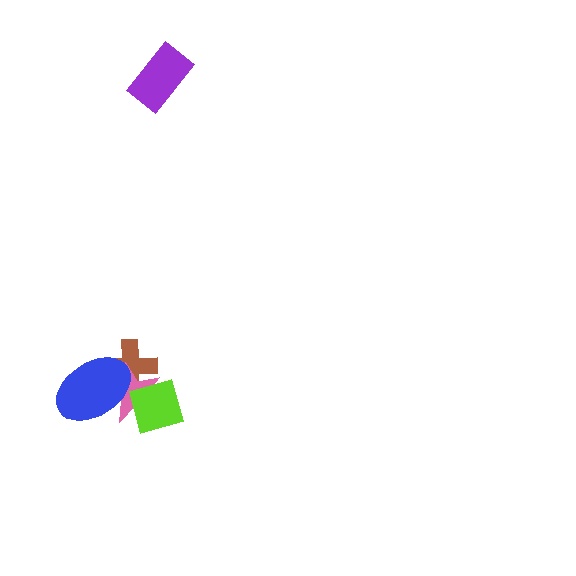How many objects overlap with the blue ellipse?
2 objects overlap with the blue ellipse.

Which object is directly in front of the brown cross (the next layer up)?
The pink star is directly in front of the brown cross.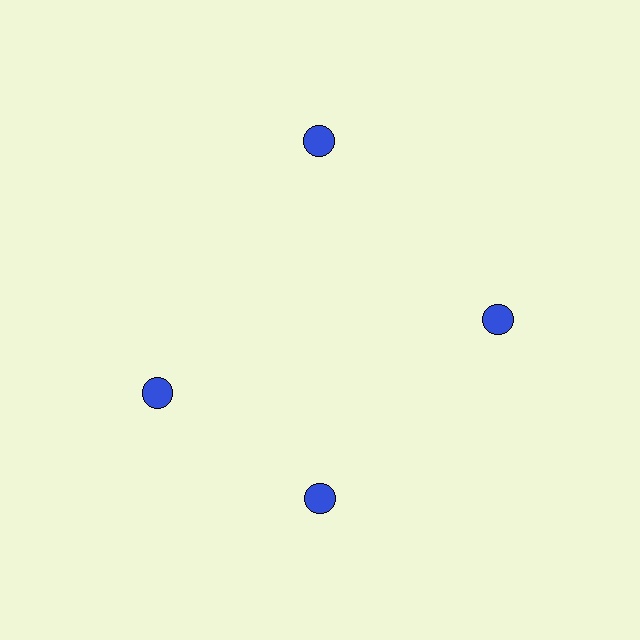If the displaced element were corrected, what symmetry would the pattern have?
It would have 4-fold rotational symmetry — the pattern would map onto itself every 90 degrees.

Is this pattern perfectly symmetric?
No. The 4 blue circles are arranged in a ring, but one element near the 9 o'clock position is rotated out of alignment along the ring, breaking the 4-fold rotational symmetry.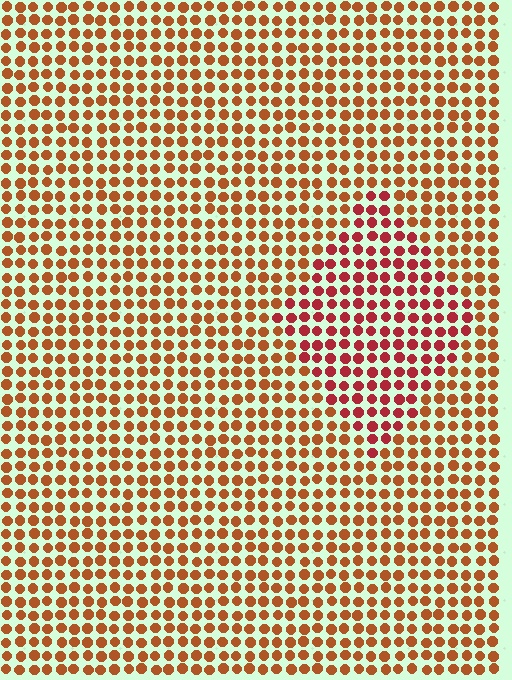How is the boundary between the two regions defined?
The boundary is defined purely by a slight shift in hue (about 29 degrees). Spacing, size, and orientation are identical on both sides.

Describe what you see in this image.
The image is filled with small brown elements in a uniform arrangement. A diamond-shaped region is visible where the elements are tinted to a slightly different hue, forming a subtle color boundary.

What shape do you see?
I see a diamond.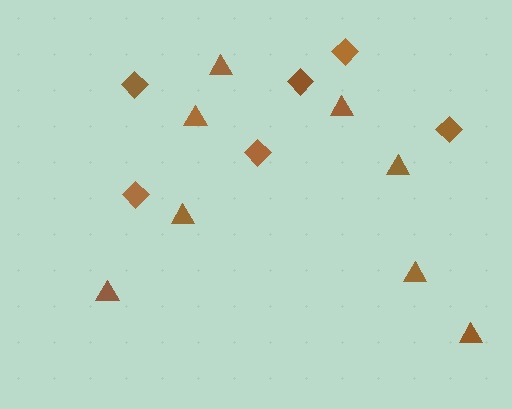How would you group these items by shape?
There are 2 groups: one group of diamonds (6) and one group of triangles (8).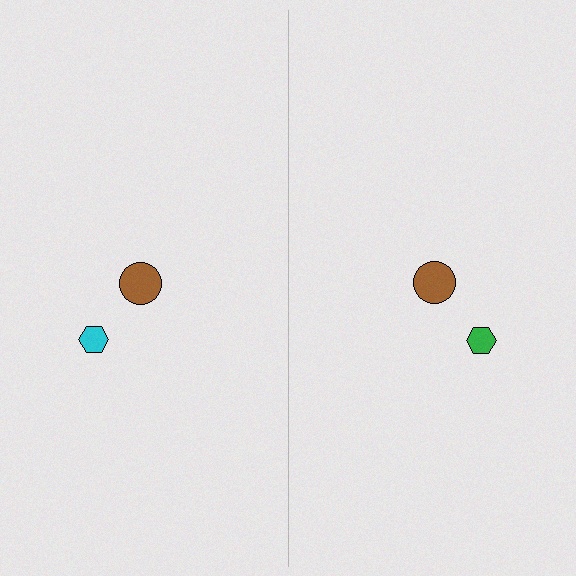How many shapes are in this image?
There are 4 shapes in this image.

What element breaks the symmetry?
The green hexagon on the right side breaks the symmetry — its mirror counterpart is cyan.